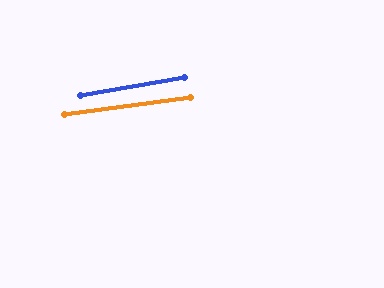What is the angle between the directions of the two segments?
Approximately 2 degrees.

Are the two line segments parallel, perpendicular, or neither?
Parallel — their directions differ by only 1.8°.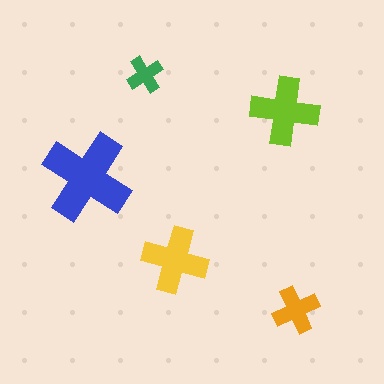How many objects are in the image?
There are 5 objects in the image.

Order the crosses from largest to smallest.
the blue one, the lime one, the yellow one, the orange one, the green one.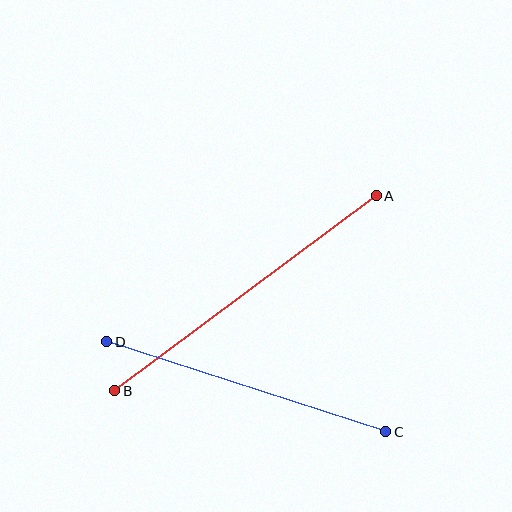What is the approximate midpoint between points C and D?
The midpoint is at approximately (246, 387) pixels.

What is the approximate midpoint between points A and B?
The midpoint is at approximately (246, 293) pixels.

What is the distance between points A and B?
The distance is approximately 327 pixels.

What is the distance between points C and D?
The distance is approximately 294 pixels.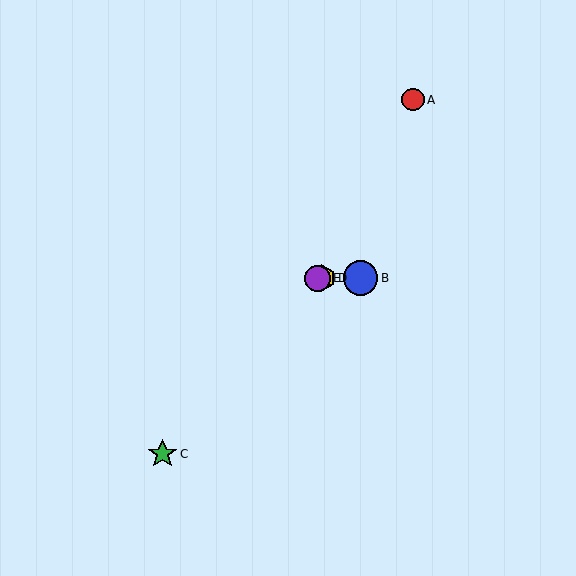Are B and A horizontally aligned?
No, B is at y≈278 and A is at y≈100.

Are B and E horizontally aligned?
Yes, both are at y≈278.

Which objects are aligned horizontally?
Objects B, D, E are aligned horizontally.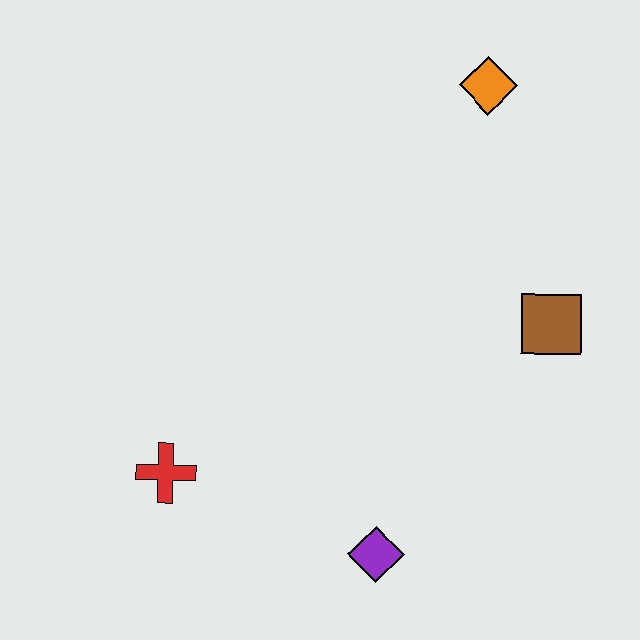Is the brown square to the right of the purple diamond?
Yes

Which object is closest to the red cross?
The purple diamond is closest to the red cross.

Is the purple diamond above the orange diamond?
No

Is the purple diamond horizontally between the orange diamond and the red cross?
Yes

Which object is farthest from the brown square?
The red cross is farthest from the brown square.